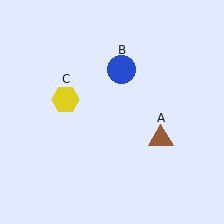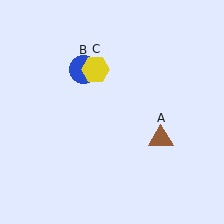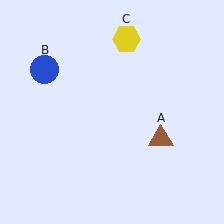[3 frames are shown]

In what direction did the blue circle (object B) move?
The blue circle (object B) moved left.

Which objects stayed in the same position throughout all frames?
Brown triangle (object A) remained stationary.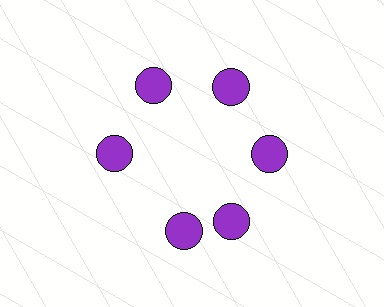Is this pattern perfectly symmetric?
No. The 6 purple circles are arranged in a ring, but one element near the 7 o'clock position is rotated out of alignment along the ring, breaking the 6-fold rotational symmetry.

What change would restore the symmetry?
The symmetry would be restored by rotating it back into even spacing with its neighbors so that all 6 circles sit at equal angles and equal distance from the center.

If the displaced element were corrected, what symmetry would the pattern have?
It would have 6-fold rotational symmetry — the pattern would map onto itself every 60 degrees.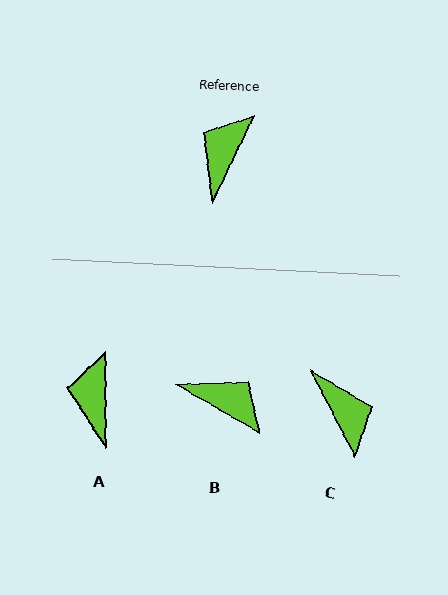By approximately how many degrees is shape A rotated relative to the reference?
Approximately 26 degrees counter-clockwise.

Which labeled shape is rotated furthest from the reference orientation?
C, about 127 degrees away.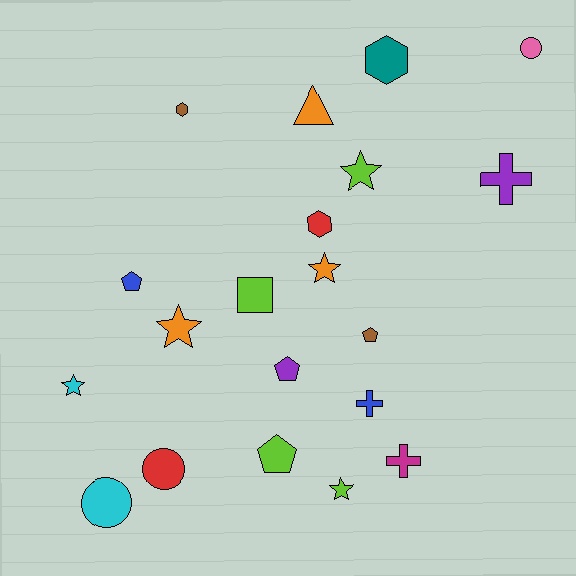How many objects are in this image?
There are 20 objects.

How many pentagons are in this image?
There are 4 pentagons.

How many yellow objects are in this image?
There are no yellow objects.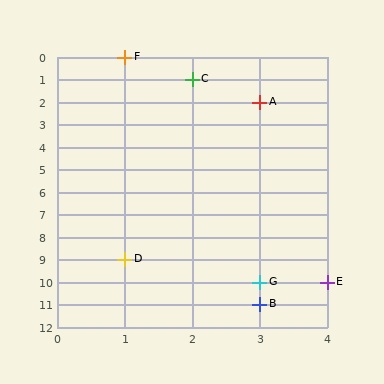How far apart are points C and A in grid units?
Points C and A are 1 column and 1 row apart (about 1.4 grid units diagonally).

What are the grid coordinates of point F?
Point F is at grid coordinates (1, 0).